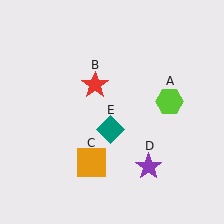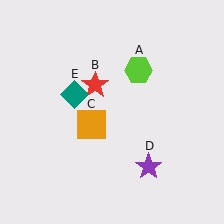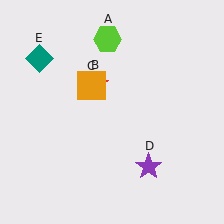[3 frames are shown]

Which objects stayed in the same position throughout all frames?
Red star (object B) and purple star (object D) remained stationary.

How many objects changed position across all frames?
3 objects changed position: lime hexagon (object A), orange square (object C), teal diamond (object E).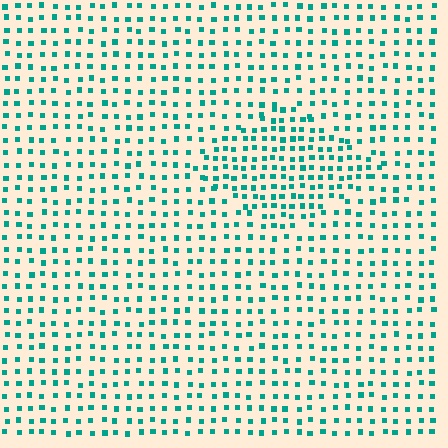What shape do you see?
I see a diamond.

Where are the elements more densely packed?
The elements are more densely packed inside the diamond boundary.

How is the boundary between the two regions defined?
The boundary is defined by a change in element density (approximately 1.6x ratio). All elements are the same color, size, and shape.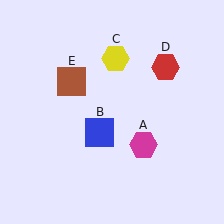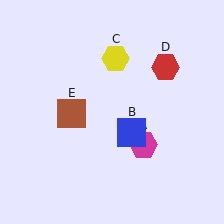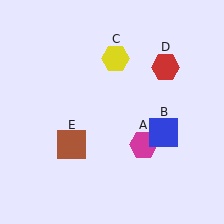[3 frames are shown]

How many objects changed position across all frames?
2 objects changed position: blue square (object B), brown square (object E).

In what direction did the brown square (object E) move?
The brown square (object E) moved down.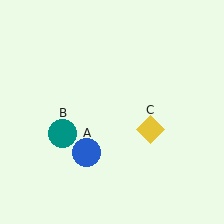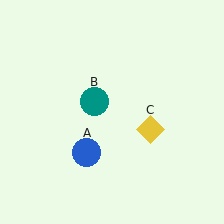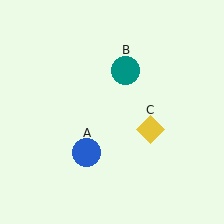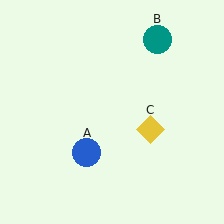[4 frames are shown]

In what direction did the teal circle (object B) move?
The teal circle (object B) moved up and to the right.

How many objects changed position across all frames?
1 object changed position: teal circle (object B).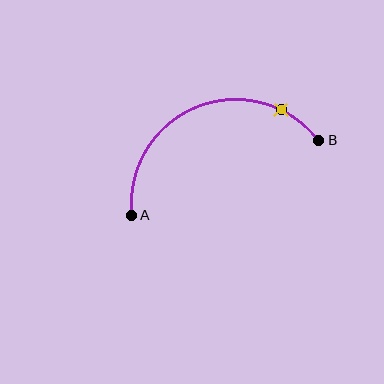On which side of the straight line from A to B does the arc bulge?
The arc bulges above the straight line connecting A and B.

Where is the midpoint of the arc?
The arc midpoint is the point on the curve farthest from the straight line joining A and B. It sits above that line.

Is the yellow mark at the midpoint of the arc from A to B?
No. The yellow mark lies on the arc but is closer to endpoint B. The arc midpoint would be at the point on the curve equidistant along the arc from both A and B.